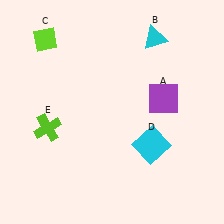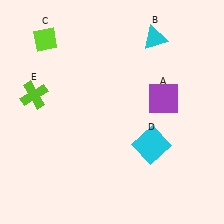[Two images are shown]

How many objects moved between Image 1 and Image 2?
1 object moved between the two images.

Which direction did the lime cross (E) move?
The lime cross (E) moved up.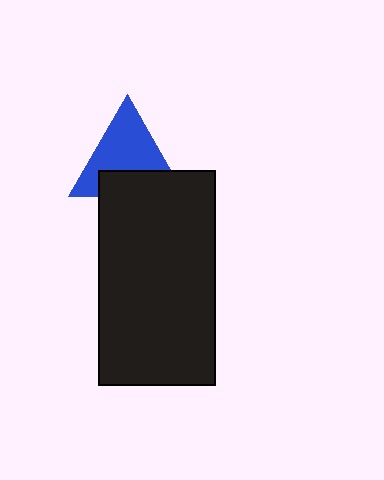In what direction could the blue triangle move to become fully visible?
The blue triangle could move up. That would shift it out from behind the black rectangle entirely.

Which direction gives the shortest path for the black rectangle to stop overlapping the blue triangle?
Moving down gives the shortest separation.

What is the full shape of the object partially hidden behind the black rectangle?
The partially hidden object is a blue triangle.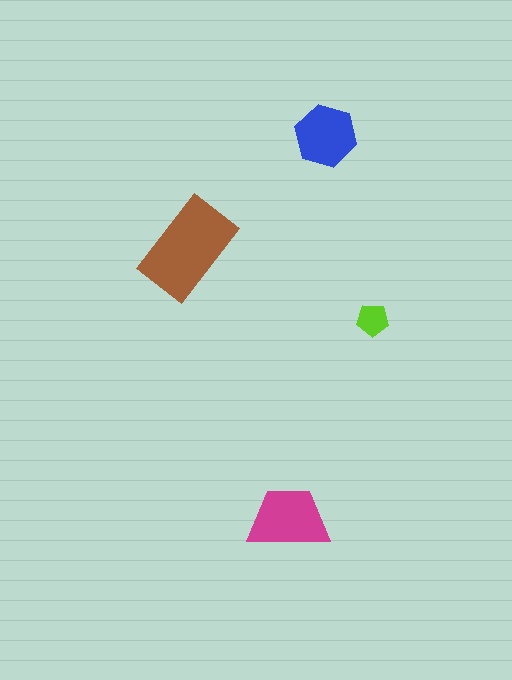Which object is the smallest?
The lime pentagon.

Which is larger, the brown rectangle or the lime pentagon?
The brown rectangle.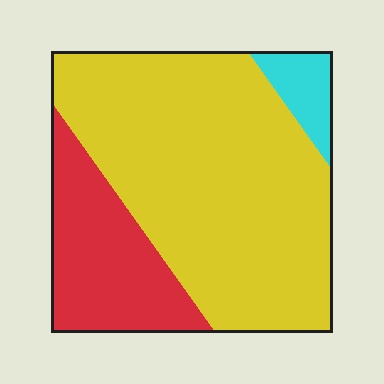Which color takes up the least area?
Cyan, at roughly 5%.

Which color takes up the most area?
Yellow, at roughly 70%.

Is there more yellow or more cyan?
Yellow.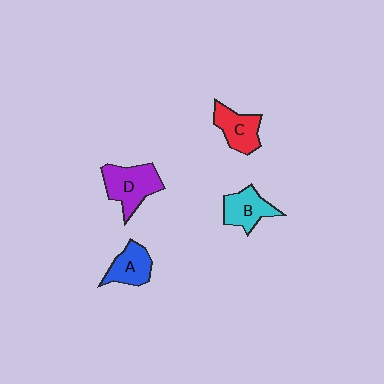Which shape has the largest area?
Shape D (purple).